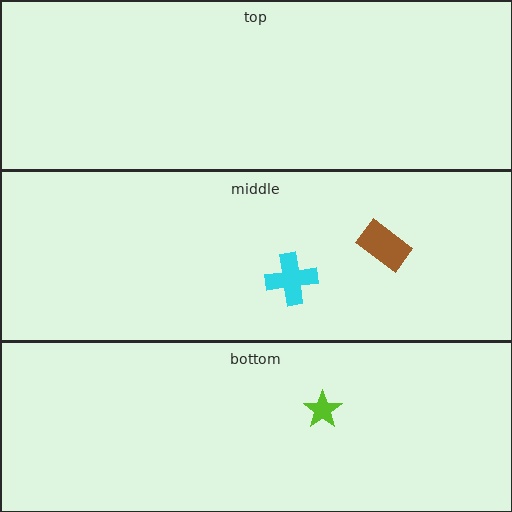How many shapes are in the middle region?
2.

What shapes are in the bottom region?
The lime star.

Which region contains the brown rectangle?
The middle region.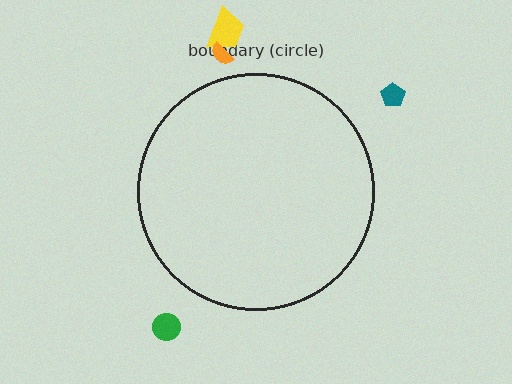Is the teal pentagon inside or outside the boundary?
Outside.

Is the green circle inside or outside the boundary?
Outside.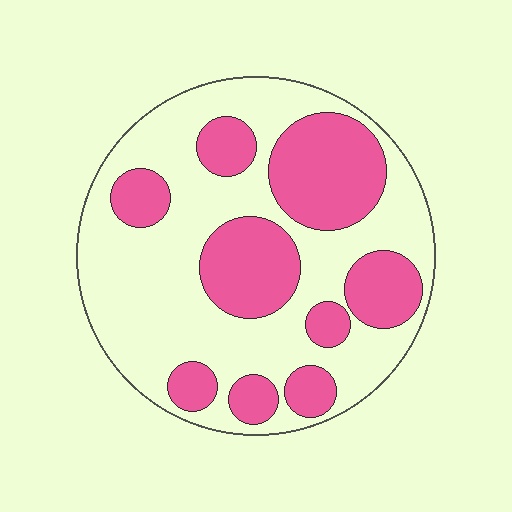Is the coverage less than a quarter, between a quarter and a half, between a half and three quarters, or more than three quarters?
Between a quarter and a half.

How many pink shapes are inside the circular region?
9.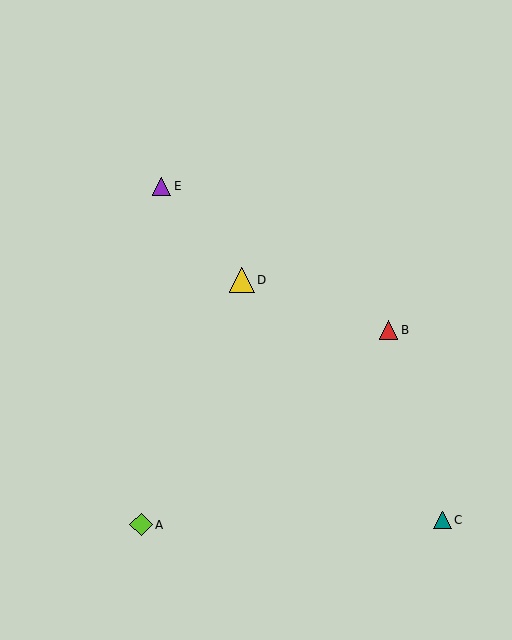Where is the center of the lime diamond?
The center of the lime diamond is at (141, 525).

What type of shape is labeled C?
Shape C is a teal triangle.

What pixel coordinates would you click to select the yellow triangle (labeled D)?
Click at (242, 280) to select the yellow triangle D.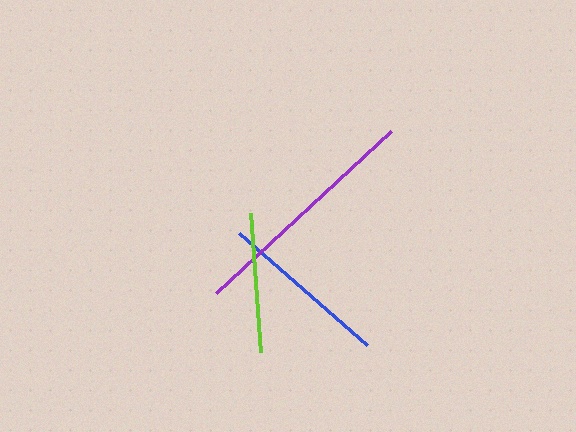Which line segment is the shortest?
The lime line is the shortest at approximately 140 pixels.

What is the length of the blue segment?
The blue segment is approximately 170 pixels long.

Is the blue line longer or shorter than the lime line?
The blue line is longer than the lime line.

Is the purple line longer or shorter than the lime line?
The purple line is longer than the lime line.